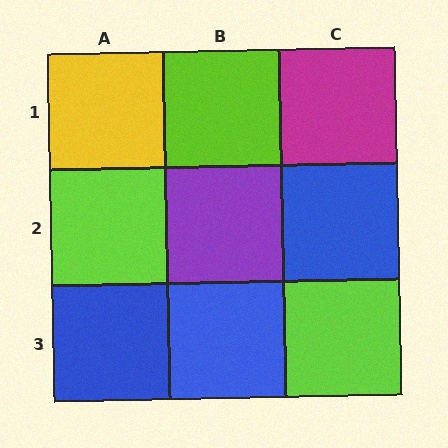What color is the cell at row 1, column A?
Yellow.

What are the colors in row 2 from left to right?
Lime, purple, blue.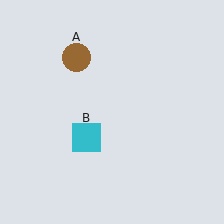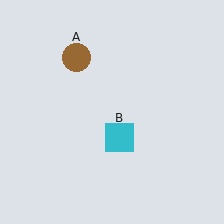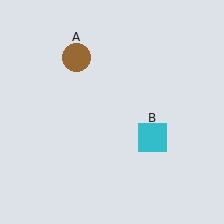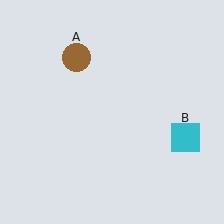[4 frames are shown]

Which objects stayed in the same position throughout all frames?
Brown circle (object A) remained stationary.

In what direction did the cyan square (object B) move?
The cyan square (object B) moved right.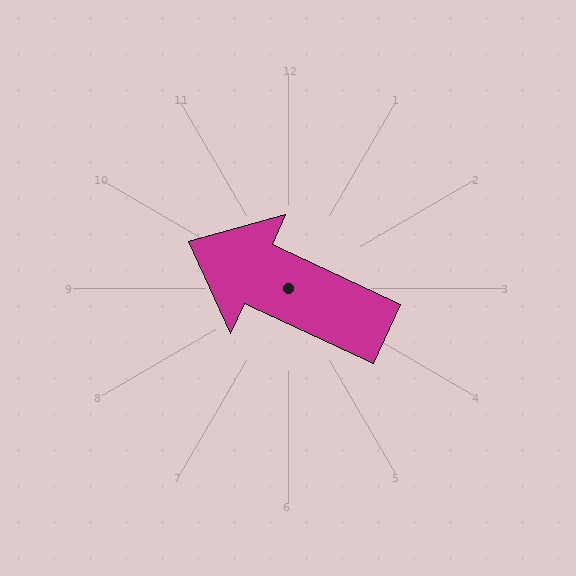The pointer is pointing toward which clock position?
Roughly 10 o'clock.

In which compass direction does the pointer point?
Northwest.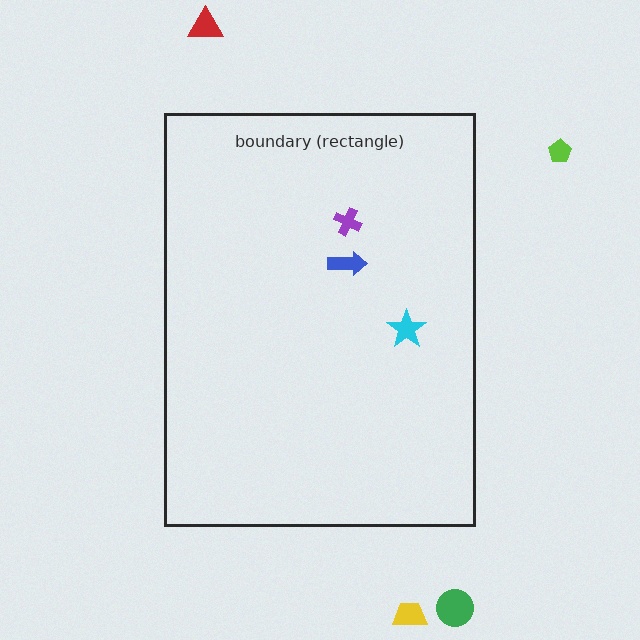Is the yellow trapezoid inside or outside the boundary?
Outside.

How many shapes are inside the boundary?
3 inside, 4 outside.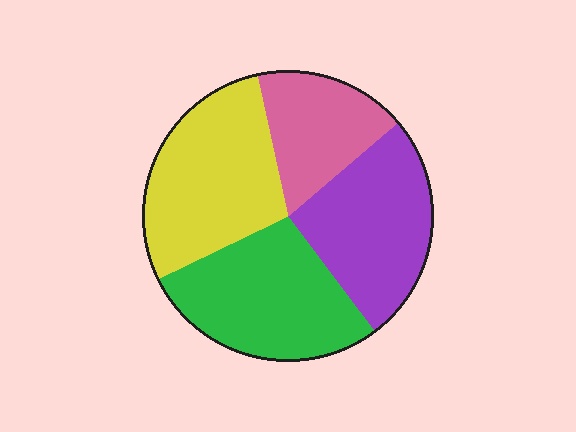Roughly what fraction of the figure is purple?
Purple covers 26% of the figure.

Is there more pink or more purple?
Purple.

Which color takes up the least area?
Pink, at roughly 15%.